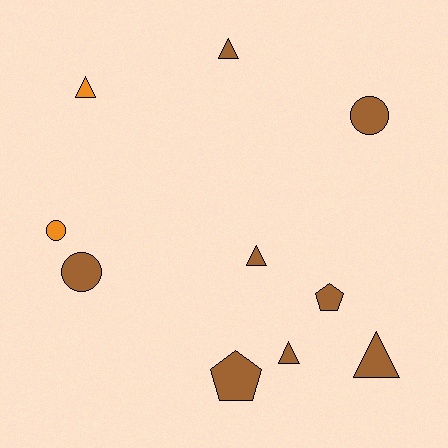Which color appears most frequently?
Brown, with 8 objects.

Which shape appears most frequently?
Triangle, with 5 objects.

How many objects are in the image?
There are 10 objects.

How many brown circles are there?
There are 2 brown circles.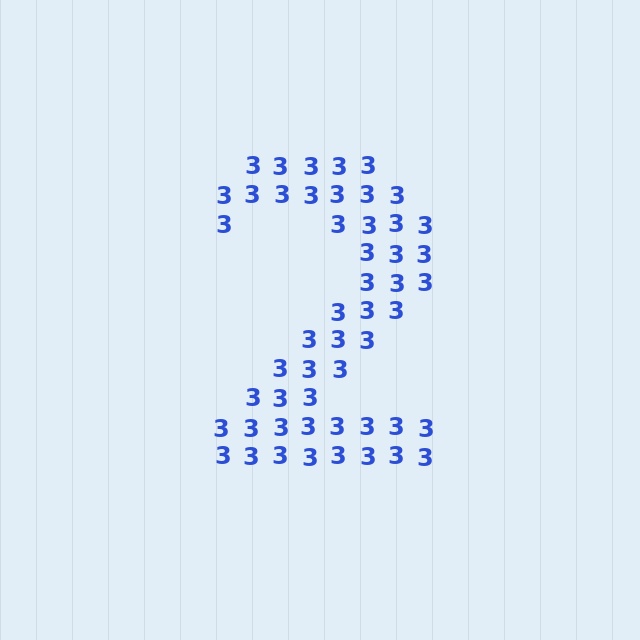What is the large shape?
The large shape is the digit 2.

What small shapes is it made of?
It is made of small digit 3's.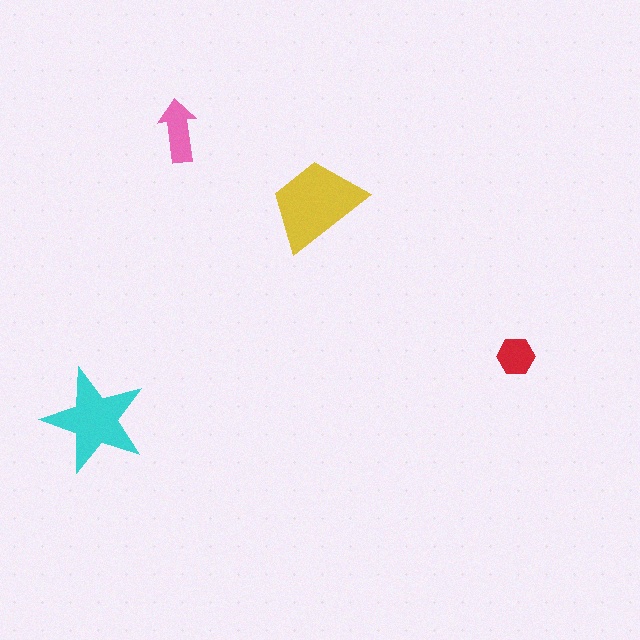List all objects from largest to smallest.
The yellow trapezoid, the cyan star, the pink arrow, the red hexagon.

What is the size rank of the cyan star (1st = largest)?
2nd.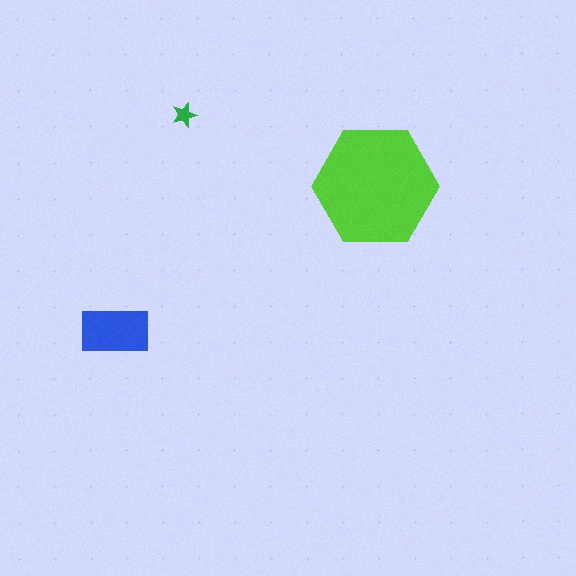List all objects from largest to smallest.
The lime hexagon, the blue rectangle, the green star.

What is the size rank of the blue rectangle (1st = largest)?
2nd.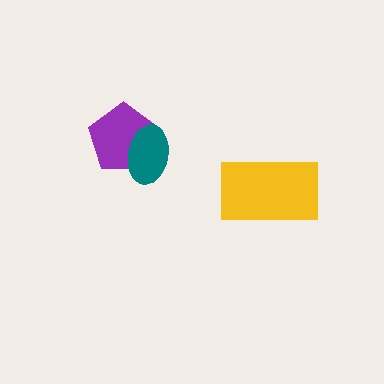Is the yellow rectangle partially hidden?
No, no other shape covers it.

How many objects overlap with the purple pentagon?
1 object overlaps with the purple pentagon.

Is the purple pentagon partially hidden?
Yes, it is partially covered by another shape.